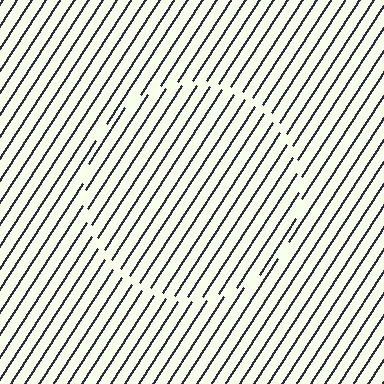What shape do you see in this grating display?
An illusory circle. The interior of the shape contains the same grating, shifted by half a period — the contour is defined by the phase discontinuity where line-ends from the inner and outer gratings abut.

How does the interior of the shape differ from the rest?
The interior of the shape contains the same grating, shifted by half a period — the contour is defined by the phase discontinuity where line-ends from the inner and outer gratings abut.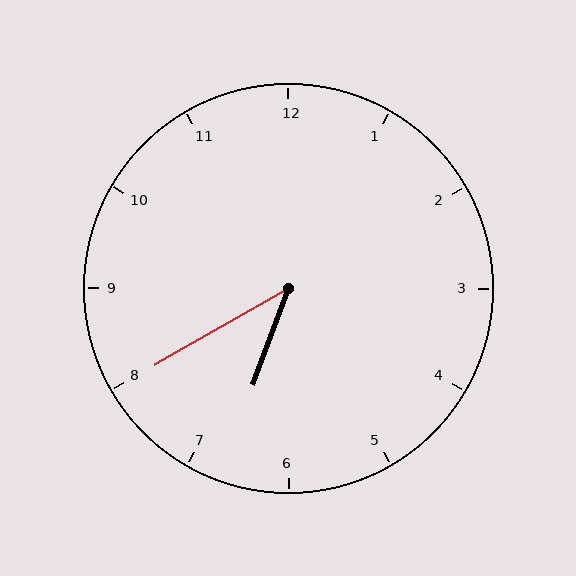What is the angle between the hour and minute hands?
Approximately 40 degrees.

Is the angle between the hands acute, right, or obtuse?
It is acute.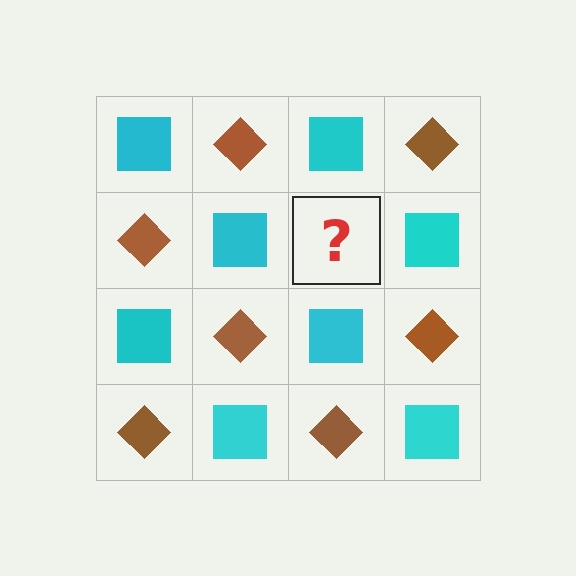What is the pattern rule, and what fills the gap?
The rule is that it alternates cyan square and brown diamond in a checkerboard pattern. The gap should be filled with a brown diamond.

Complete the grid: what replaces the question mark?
The question mark should be replaced with a brown diamond.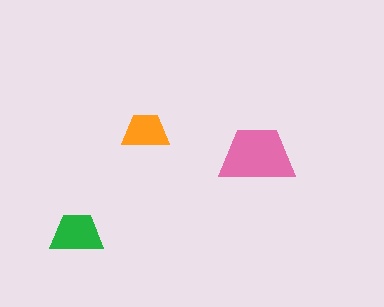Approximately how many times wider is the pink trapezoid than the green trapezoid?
About 1.5 times wider.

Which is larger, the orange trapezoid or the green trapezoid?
The green one.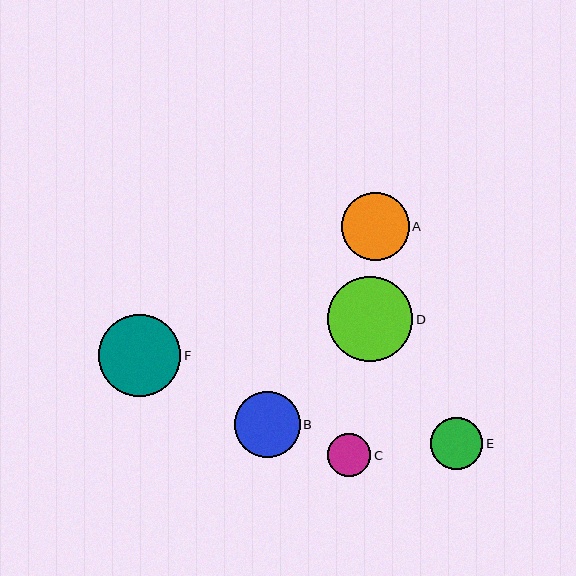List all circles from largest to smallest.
From largest to smallest: D, F, A, B, E, C.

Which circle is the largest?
Circle D is the largest with a size of approximately 85 pixels.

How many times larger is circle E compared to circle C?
Circle E is approximately 1.2 times the size of circle C.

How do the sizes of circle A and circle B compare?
Circle A and circle B are approximately the same size.